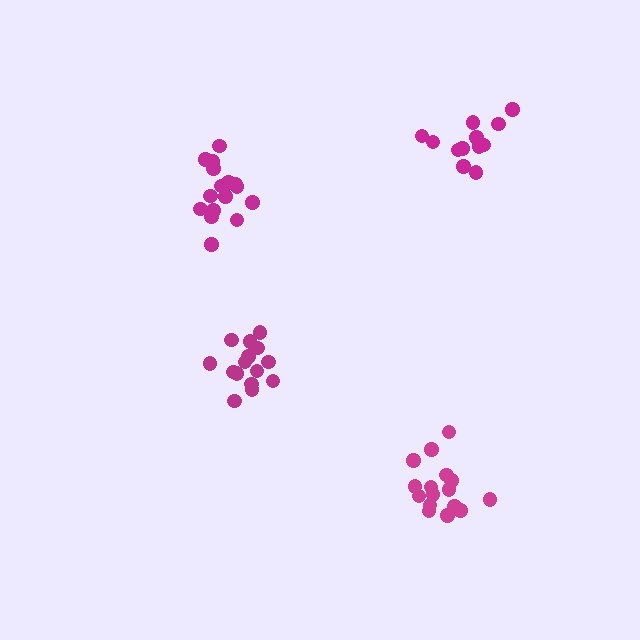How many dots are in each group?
Group 1: 15 dots, Group 2: 12 dots, Group 3: 16 dots, Group 4: 16 dots (59 total).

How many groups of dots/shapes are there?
There are 4 groups.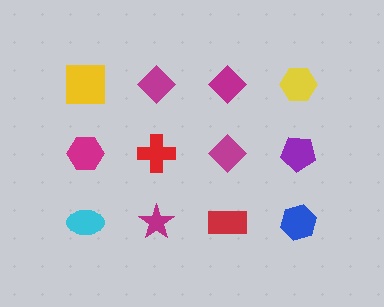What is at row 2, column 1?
A magenta hexagon.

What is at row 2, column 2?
A red cross.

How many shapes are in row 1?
4 shapes.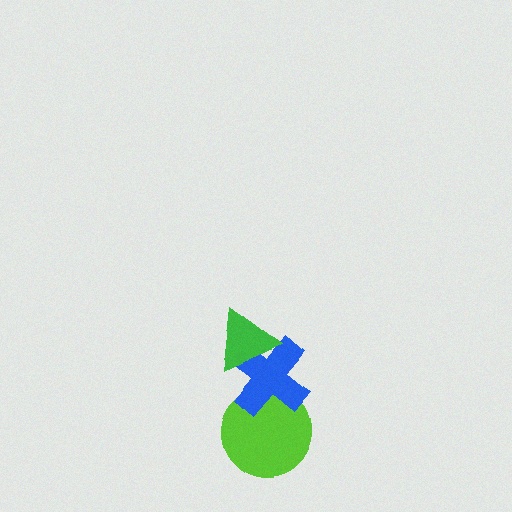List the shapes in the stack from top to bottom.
From top to bottom: the green triangle, the blue cross, the lime circle.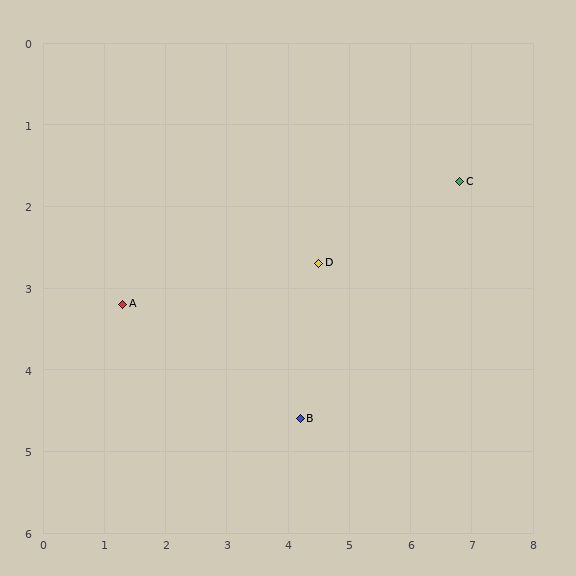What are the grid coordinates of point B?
Point B is at approximately (4.2, 4.6).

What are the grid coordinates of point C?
Point C is at approximately (6.8, 1.7).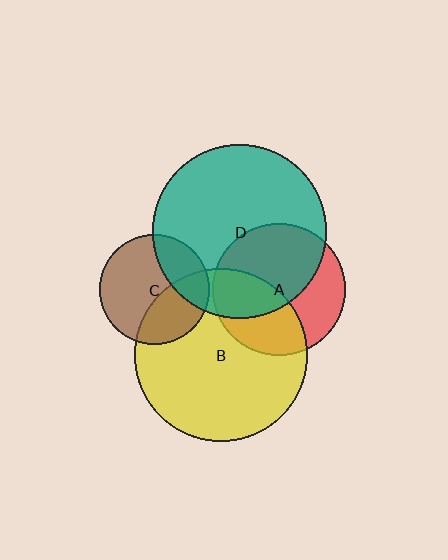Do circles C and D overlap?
Yes.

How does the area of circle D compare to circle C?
Approximately 2.5 times.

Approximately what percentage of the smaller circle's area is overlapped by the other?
Approximately 25%.